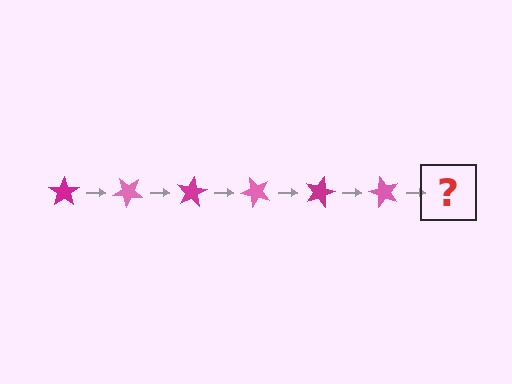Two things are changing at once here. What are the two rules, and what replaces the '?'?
The two rules are that it rotates 40 degrees each step and the color cycles through magenta and pink. The '?' should be a magenta star, rotated 240 degrees from the start.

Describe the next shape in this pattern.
It should be a magenta star, rotated 240 degrees from the start.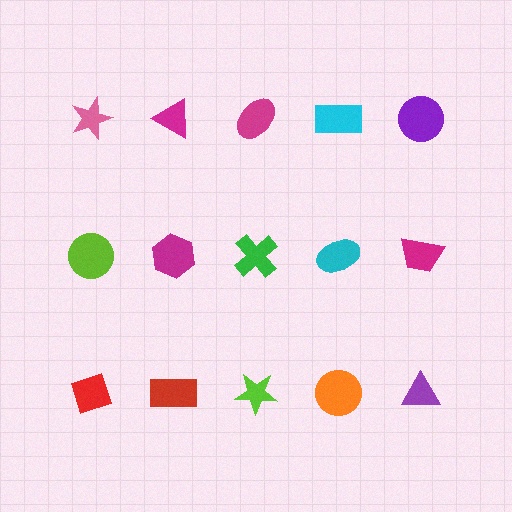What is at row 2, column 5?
A magenta trapezoid.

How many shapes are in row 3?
5 shapes.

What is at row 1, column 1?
A pink star.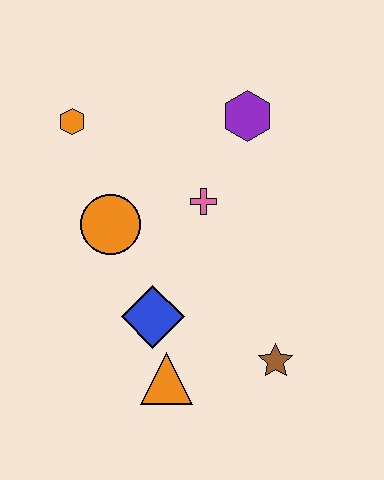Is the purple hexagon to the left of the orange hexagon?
No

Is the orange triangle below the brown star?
Yes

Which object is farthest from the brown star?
The orange hexagon is farthest from the brown star.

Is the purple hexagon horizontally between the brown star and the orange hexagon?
Yes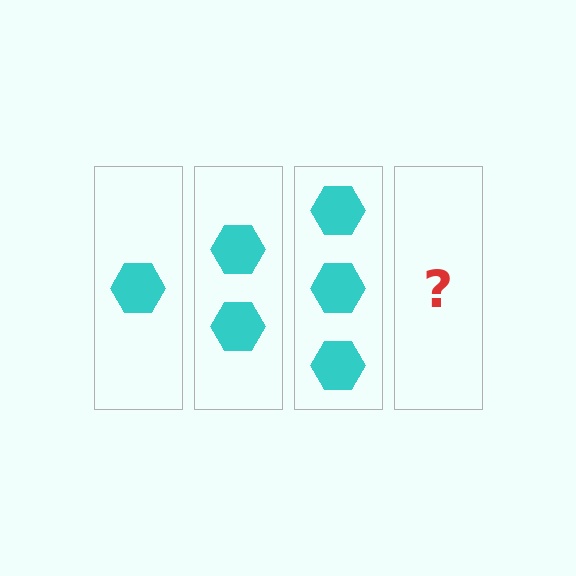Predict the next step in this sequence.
The next step is 4 hexagons.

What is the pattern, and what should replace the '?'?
The pattern is that each step adds one more hexagon. The '?' should be 4 hexagons.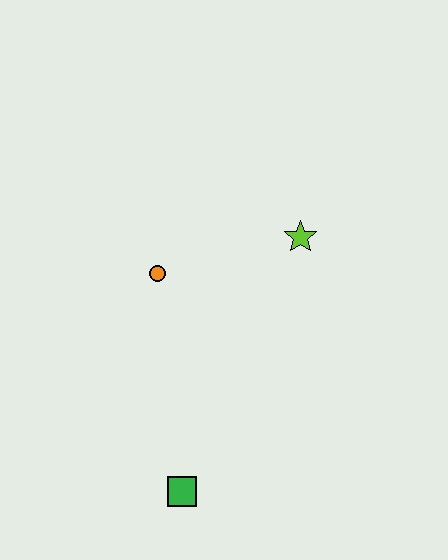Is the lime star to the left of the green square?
No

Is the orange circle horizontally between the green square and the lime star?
No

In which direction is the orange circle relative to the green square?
The orange circle is above the green square.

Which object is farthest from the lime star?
The green square is farthest from the lime star.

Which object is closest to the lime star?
The orange circle is closest to the lime star.